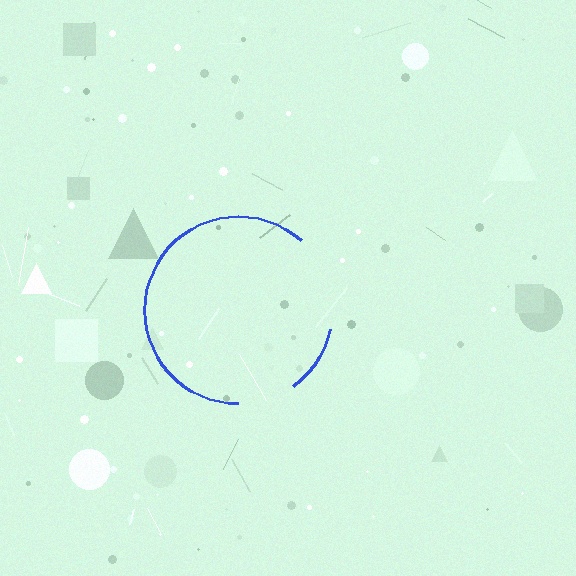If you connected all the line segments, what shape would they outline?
They would outline a circle.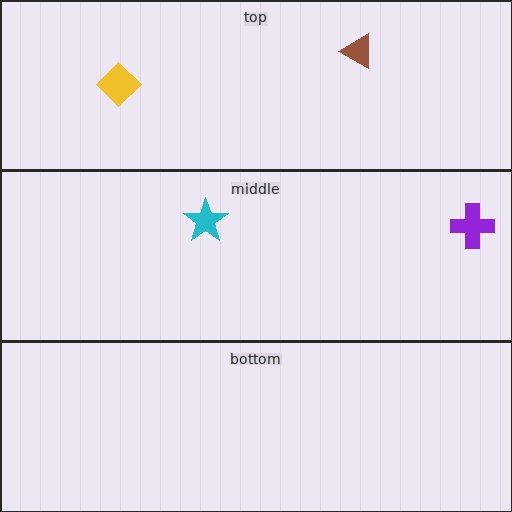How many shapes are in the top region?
2.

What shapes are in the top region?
The brown triangle, the yellow diamond.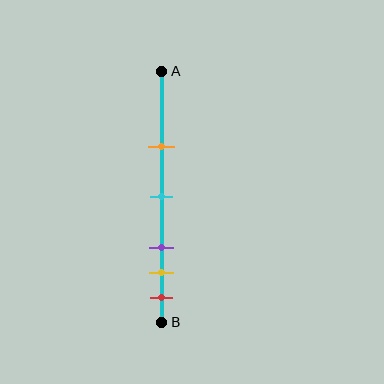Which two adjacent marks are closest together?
The yellow and red marks are the closest adjacent pair.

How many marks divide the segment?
There are 5 marks dividing the segment.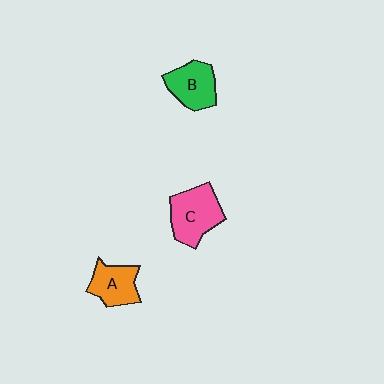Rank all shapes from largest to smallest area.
From largest to smallest: C (pink), B (green), A (orange).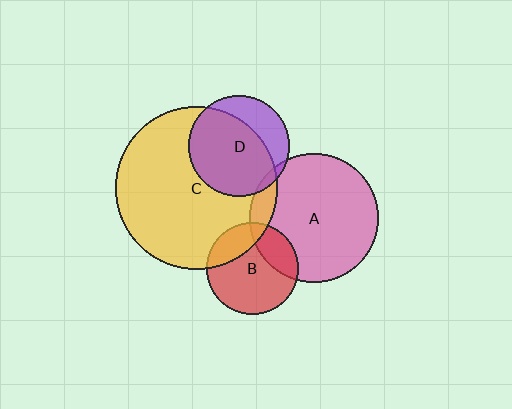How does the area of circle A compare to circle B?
Approximately 2.0 times.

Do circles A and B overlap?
Yes.